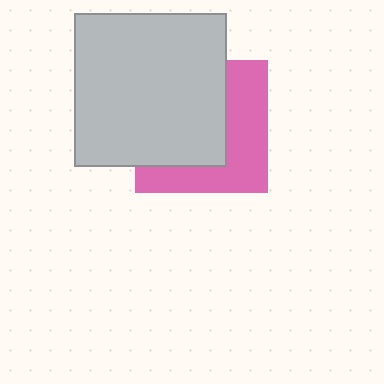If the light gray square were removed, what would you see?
You would see the complete pink square.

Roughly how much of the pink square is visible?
A small part of it is visible (roughly 44%).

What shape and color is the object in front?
The object in front is a light gray square.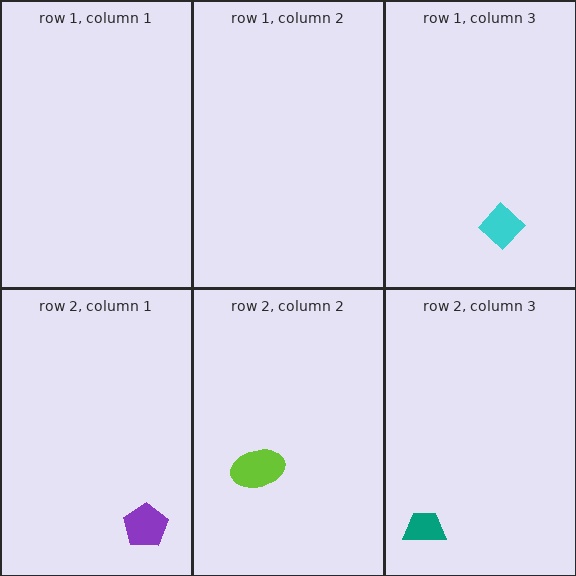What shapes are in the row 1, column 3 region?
The cyan diamond.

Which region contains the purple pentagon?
The row 2, column 1 region.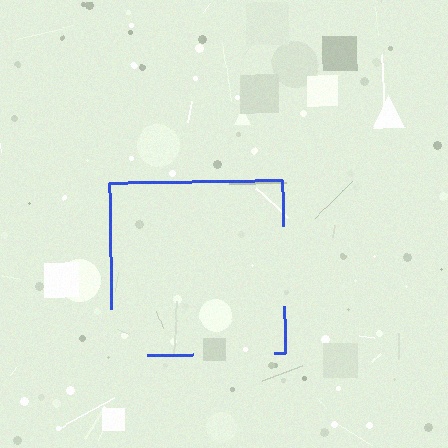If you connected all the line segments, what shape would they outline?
They would outline a square.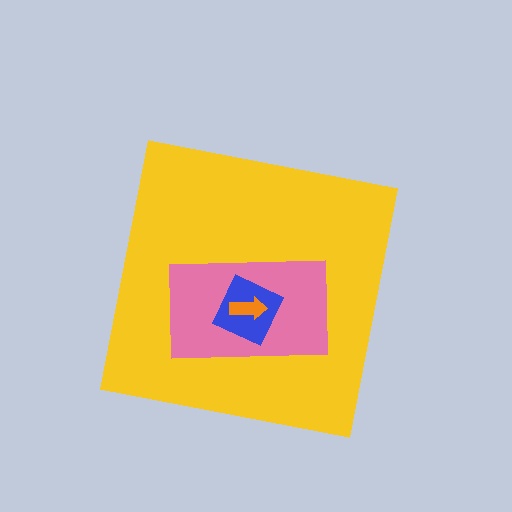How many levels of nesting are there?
4.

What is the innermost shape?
The orange arrow.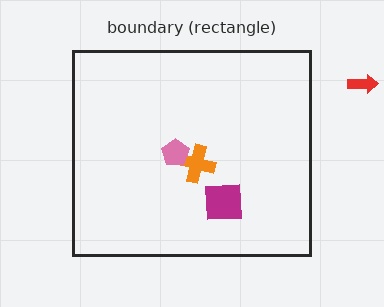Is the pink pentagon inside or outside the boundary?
Inside.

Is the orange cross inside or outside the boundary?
Inside.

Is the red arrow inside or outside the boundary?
Outside.